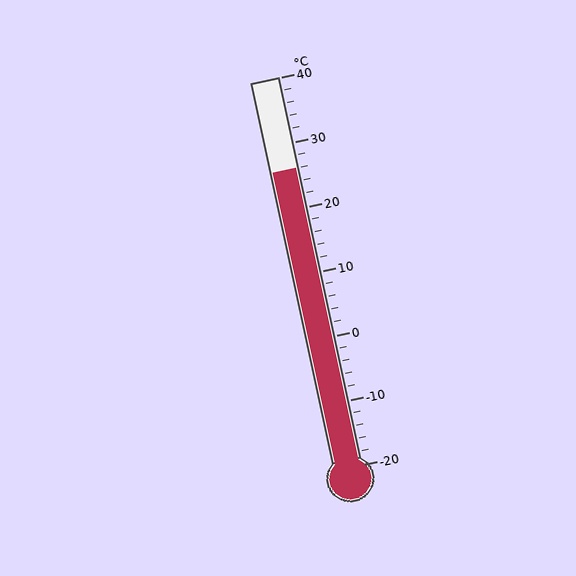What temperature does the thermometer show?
The thermometer shows approximately 26°C.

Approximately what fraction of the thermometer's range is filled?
The thermometer is filled to approximately 75% of its range.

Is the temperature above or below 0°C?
The temperature is above 0°C.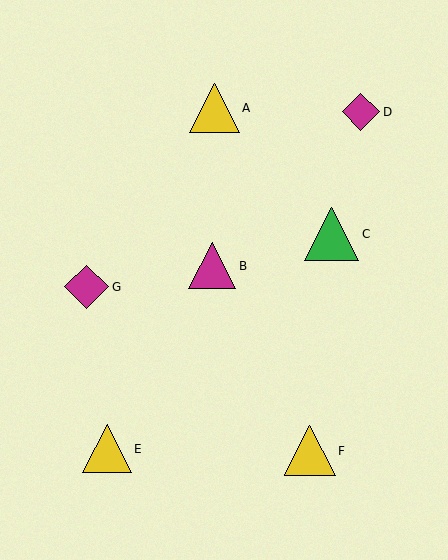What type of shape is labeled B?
Shape B is a magenta triangle.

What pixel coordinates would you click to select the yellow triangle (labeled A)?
Click at (214, 108) to select the yellow triangle A.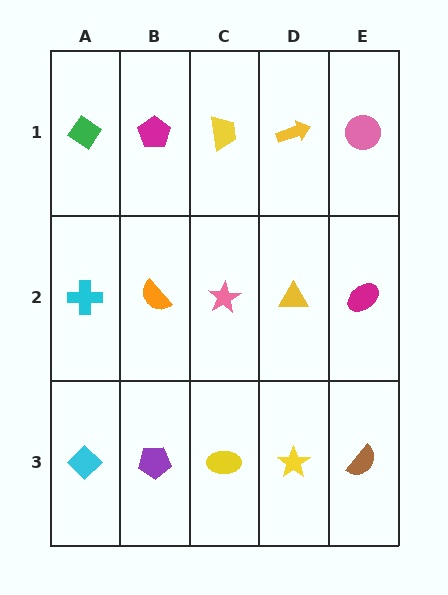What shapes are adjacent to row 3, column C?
A pink star (row 2, column C), a purple pentagon (row 3, column B), a yellow star (row 3, column D).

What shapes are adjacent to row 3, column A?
A cyan cross (row 2, column A), a purple pentagon (row 3, column B).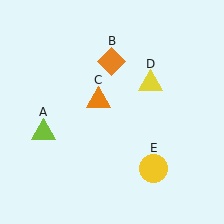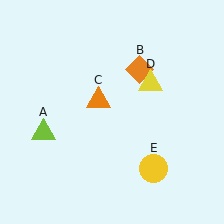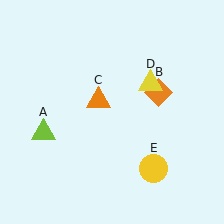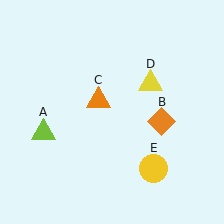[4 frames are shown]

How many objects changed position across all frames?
1 object changed position: orange diamond (object B).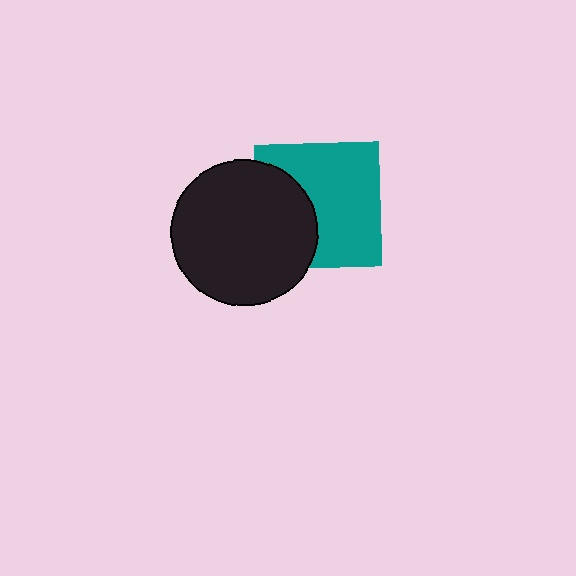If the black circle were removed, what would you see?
You would see the complete teal square.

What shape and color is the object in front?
The object in front is a black circle.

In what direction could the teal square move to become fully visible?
The teal square could move right. That would shift it out from behind the black circle entirely.